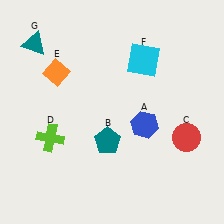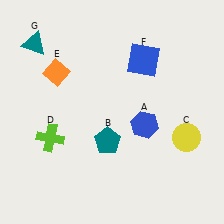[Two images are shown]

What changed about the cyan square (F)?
In Image 1, F is cyan. In Image 2, it changed to blue.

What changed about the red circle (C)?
In Image 1, C is red. In Image 2, it changed to yellow.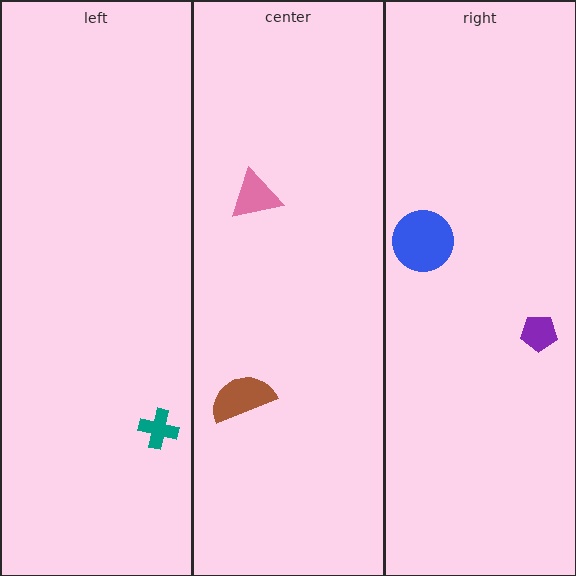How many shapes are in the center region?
2.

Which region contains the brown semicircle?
The center region.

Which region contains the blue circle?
The right region.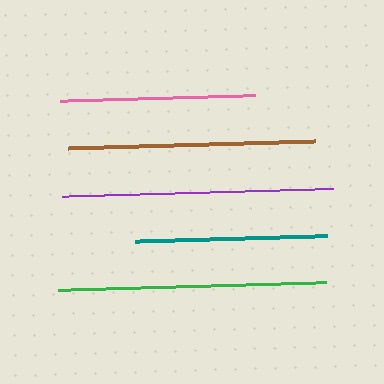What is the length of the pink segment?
The pink segment is approximately 195 pixels long.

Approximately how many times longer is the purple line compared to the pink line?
The purple line is approximately 1.4 times the length of the pink line.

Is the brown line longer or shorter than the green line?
The green line is longer than the brown line.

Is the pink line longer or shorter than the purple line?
The purple line is longer than the pink line.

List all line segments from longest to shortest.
From longest to shortest: purple, green, brown, pink, teal.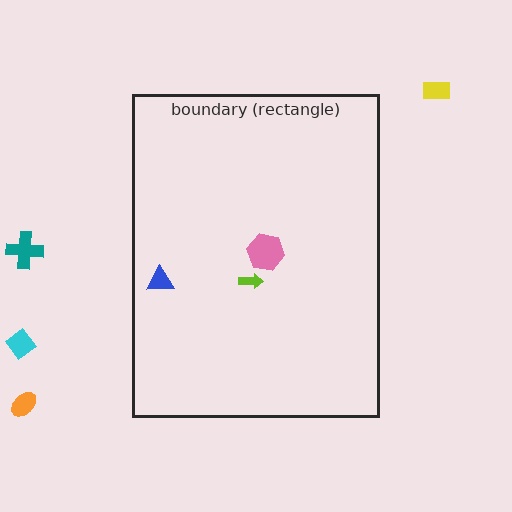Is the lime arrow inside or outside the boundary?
Inside.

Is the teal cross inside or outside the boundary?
Outside.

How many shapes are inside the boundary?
3 inside, 4 outside.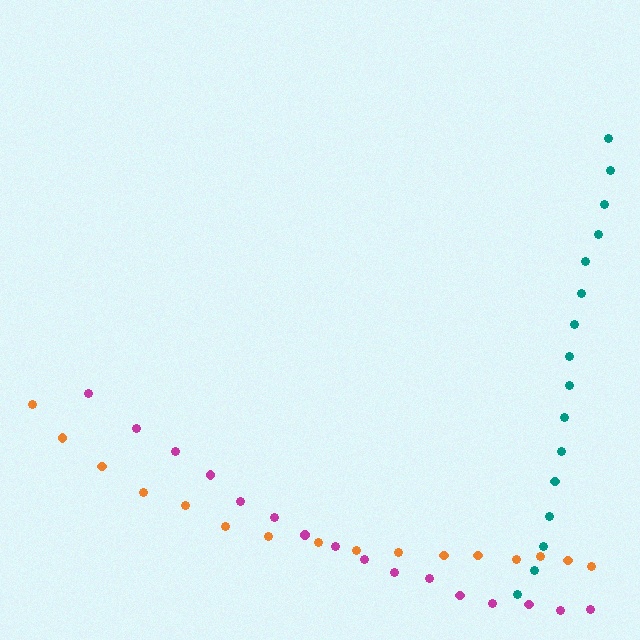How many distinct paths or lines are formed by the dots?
There are 3 distinct paths.